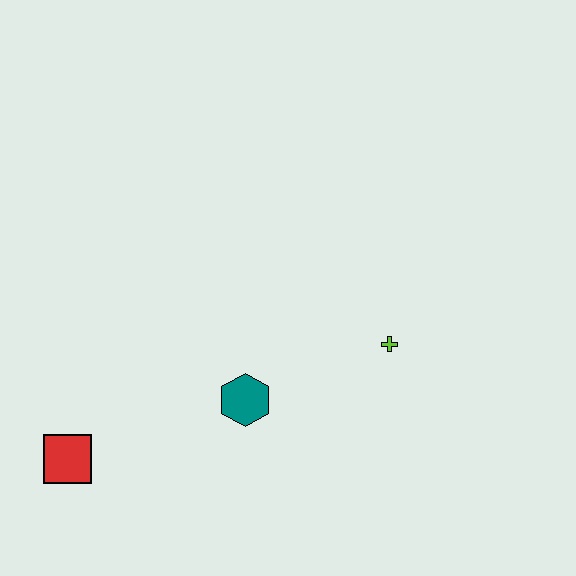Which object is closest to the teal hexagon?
The lime cross is closest to the teal hexagon.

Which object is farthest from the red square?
The lime cross is farthest from the red square.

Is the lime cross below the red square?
No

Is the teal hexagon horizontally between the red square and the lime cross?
Yes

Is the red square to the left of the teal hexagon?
Yes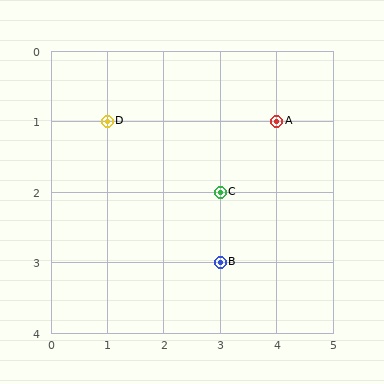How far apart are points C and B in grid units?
Points C and B are 1 row apart.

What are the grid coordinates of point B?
Point B is at grid coordinates (3, 3).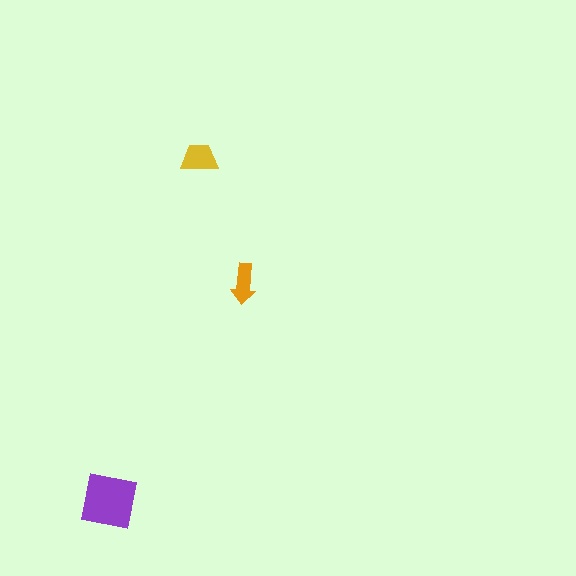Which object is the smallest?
The orange arrow.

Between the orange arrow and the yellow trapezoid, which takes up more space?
The yellow trapezoid.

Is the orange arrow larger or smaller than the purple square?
Smaller.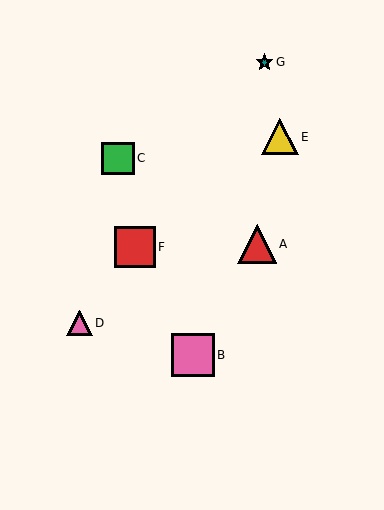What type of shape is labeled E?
Shape E is a yellow triangle.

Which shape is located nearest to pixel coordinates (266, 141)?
The yellow triangle (labeled E) at (280, 137) is nearest to that location.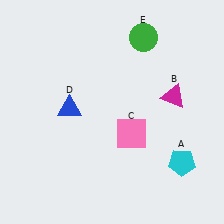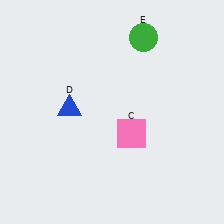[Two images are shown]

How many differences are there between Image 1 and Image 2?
There are 2 differences between the two images.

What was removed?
The cyan pentagon (A), the magenta triangle (B) were removed in Image 2.